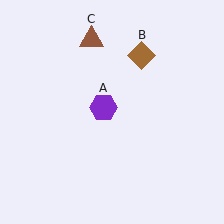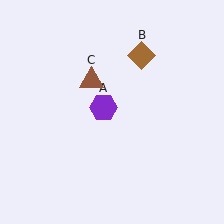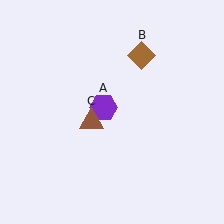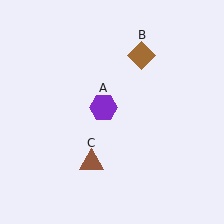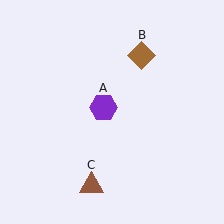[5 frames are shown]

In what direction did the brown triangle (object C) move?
The brown triangle (object C) moved down.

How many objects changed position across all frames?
1 object changed position: brown triangle (object C).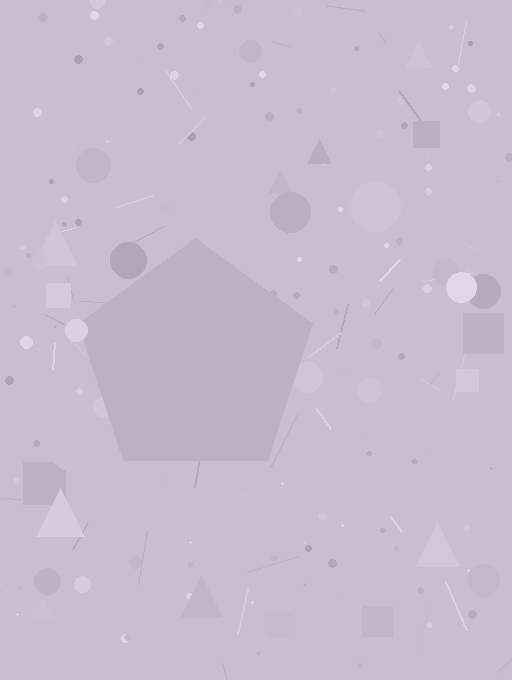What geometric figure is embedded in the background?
A pentagon is embedded in the background.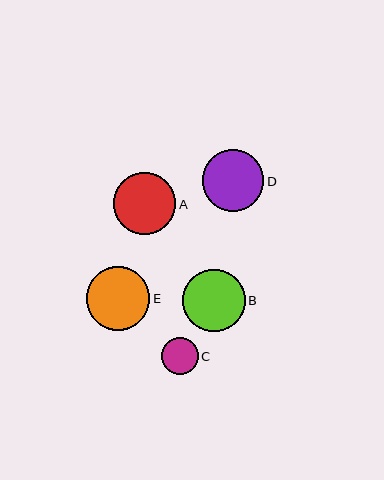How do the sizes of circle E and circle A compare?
Circle E and circle A are approximately the same size.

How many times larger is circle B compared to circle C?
Circle B is approximately 1.7 times the size of circle C.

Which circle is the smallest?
Circle C is the smallest with a size of approximately 36 pixels.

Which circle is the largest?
Circle E is the largest with a size of approximately 64 pixels.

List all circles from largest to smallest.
From largest to smallest: E, B, A, D, C.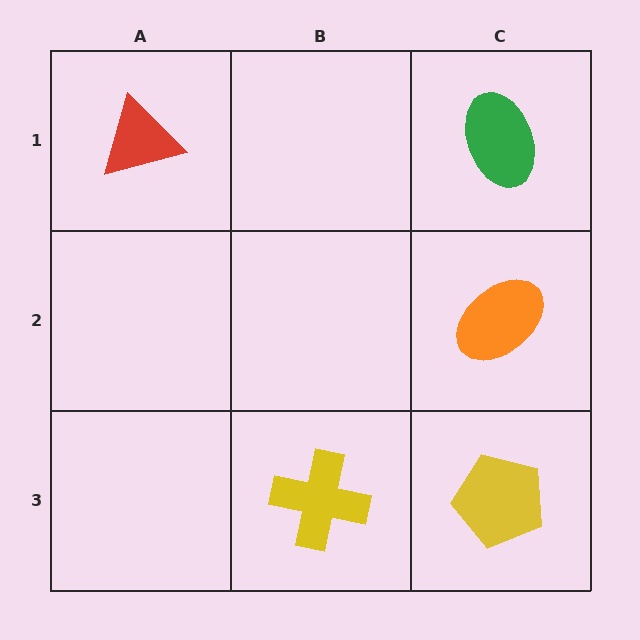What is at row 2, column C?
An orange ellipse.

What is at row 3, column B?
A yellow cross.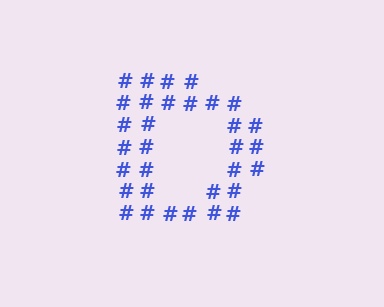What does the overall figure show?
The overall figure shows the letter D.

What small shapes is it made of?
It is made of small hash symbols.